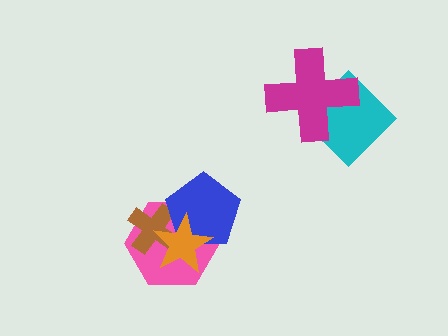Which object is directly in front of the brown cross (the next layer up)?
The blue pentagon is directly in front of the brown cross.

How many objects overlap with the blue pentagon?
3 objects overlap with the blue pentagon.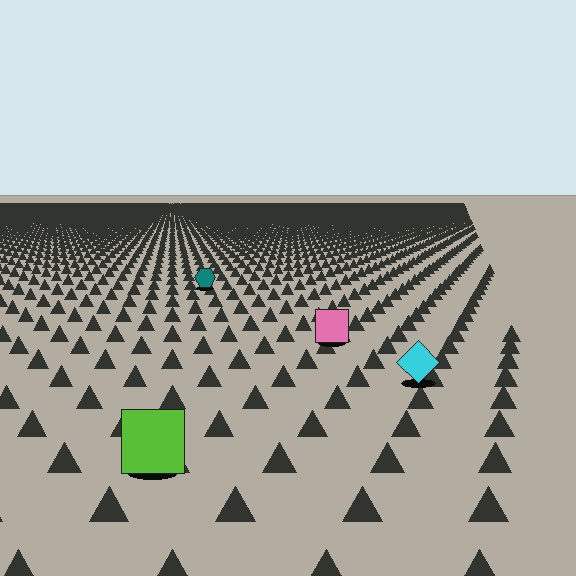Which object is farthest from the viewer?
The teal hexagon is farthest from the viewer. It appears smaller and the ground texture around it is denser.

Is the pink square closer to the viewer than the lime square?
No. The lime square is closer — you can tell from the texture gradient: the ground texture is coarser near it.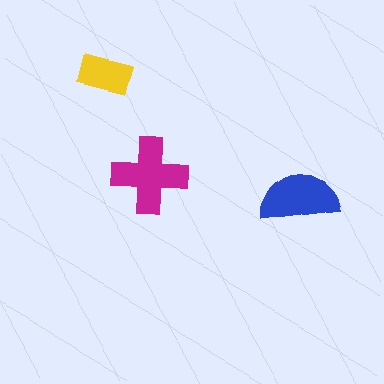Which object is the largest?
The magenta cross.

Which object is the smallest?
The yellow rectangle.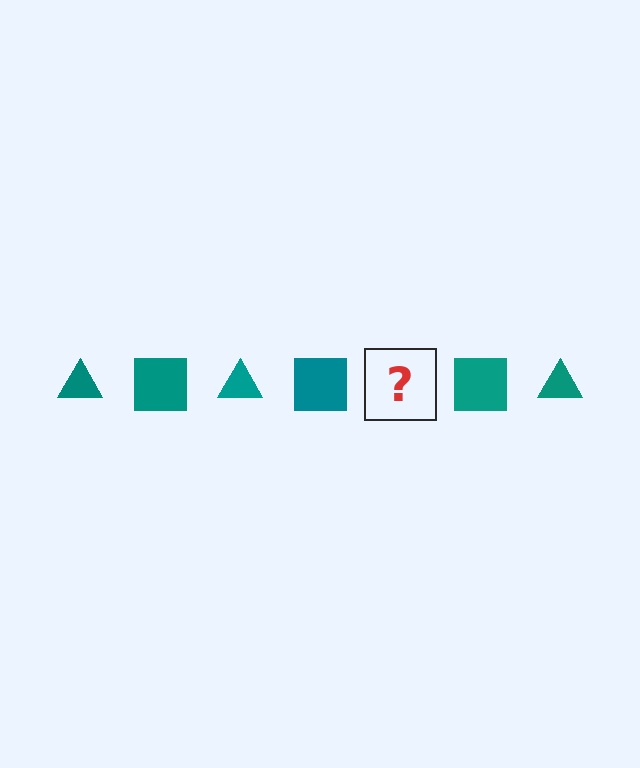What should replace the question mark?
The question mark should be replaced with a teal triangle.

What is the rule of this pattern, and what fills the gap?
The rule is that the pattern cycles through triangle, square shapes in teal. The gap should be filled with a teal triangle.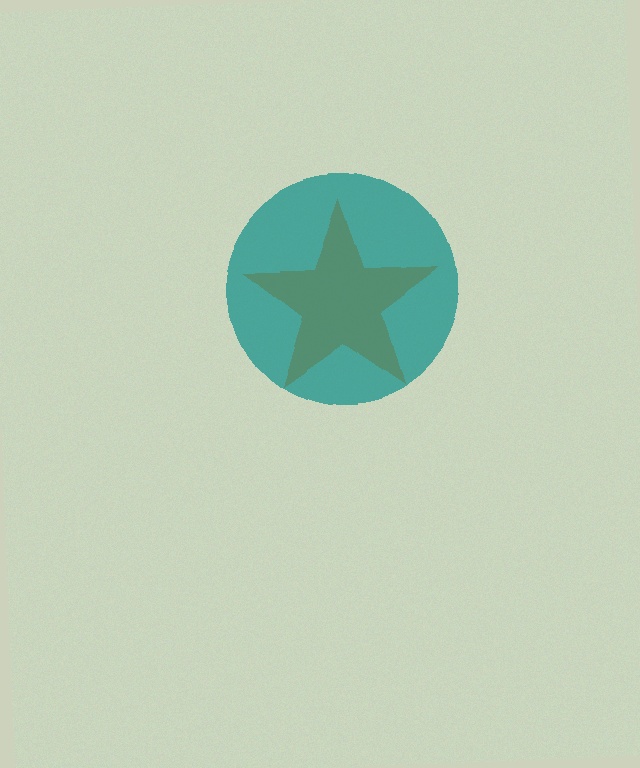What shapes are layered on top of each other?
The layered shapes are: an orange star, a teal circle.